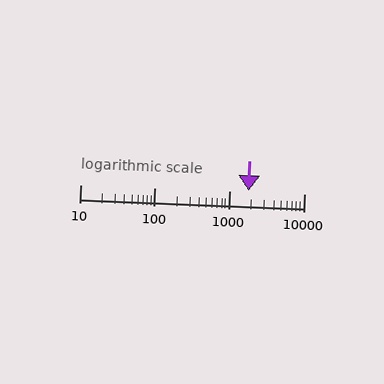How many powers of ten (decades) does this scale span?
The scale spans 3 decades, from 10 to 10000.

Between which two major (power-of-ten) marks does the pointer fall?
The pointer is between 1000 and 10000.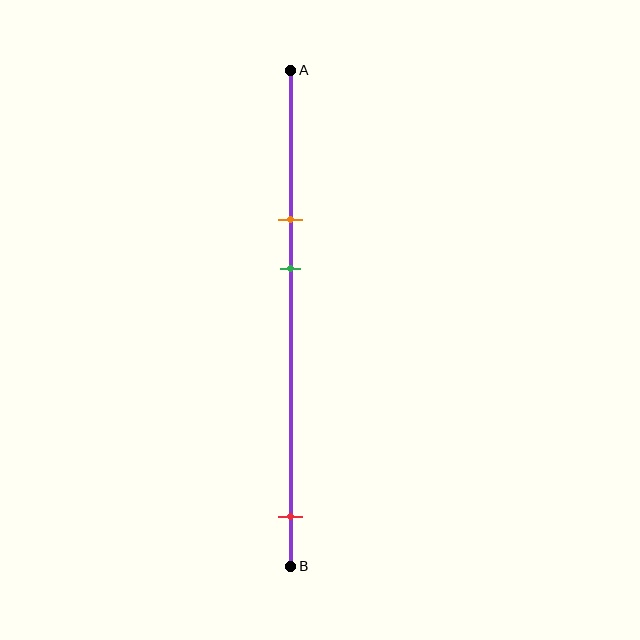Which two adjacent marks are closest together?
The orange and green marks are the closest adjacent pair.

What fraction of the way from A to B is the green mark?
The green mark is approximately 40% (0.4) of the way from A to B.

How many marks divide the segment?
There are 3 marks dividing the segment.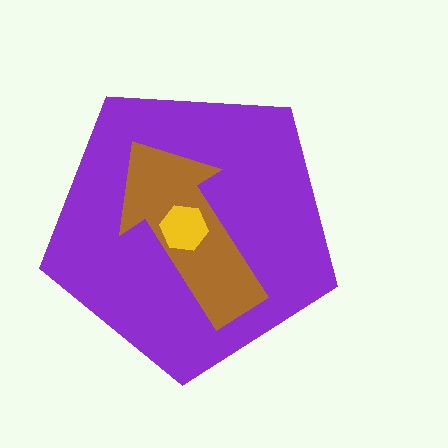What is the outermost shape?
The purple pentagon.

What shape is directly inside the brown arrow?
The yellow hexagon.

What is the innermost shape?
The yellow hexagon.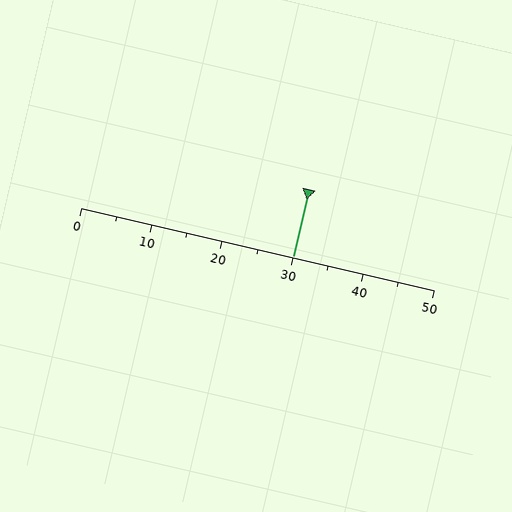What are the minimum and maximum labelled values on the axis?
The axis runs from 0 to 50.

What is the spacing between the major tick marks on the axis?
The major ticks are spaced 10 apart.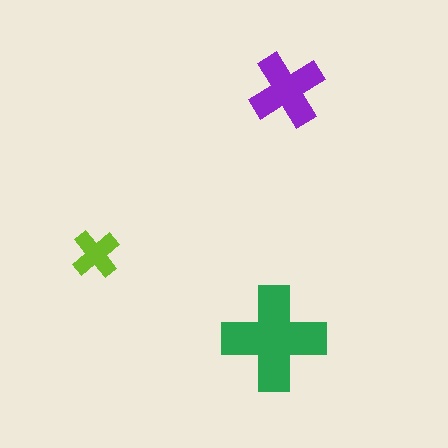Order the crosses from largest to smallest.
the green one, the purple one, the lime one.